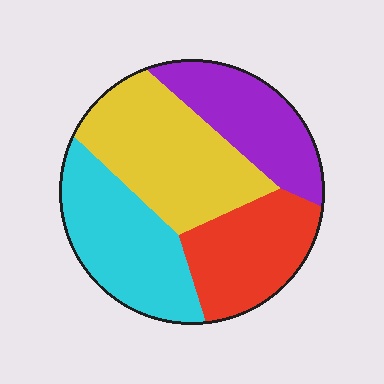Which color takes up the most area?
Yellow, at roughly 30%.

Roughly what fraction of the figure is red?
Red covers about 20% of the figure.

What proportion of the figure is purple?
Purple covers roughly 20% of the figure.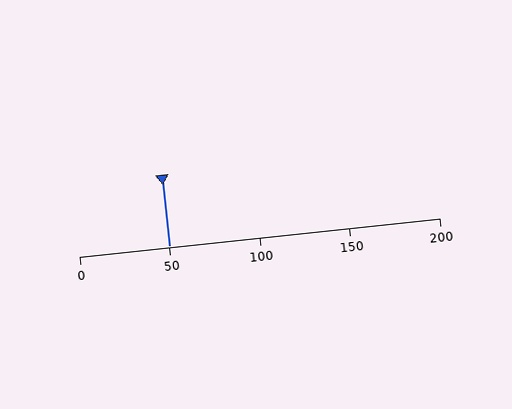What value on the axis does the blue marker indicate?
The marker indicates approximately 50.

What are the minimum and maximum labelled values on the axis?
The axis runs from 0 to 200.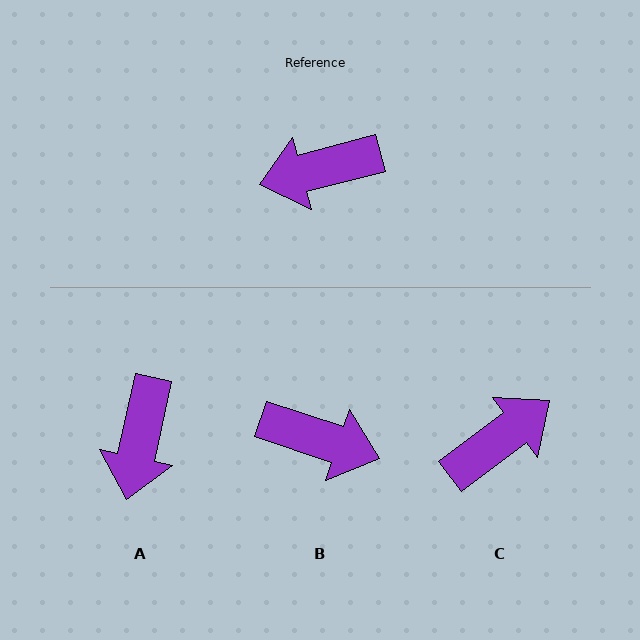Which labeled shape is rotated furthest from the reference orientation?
C, about 157 degrees away.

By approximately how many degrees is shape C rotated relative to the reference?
Approximately 157 degrees clockwise.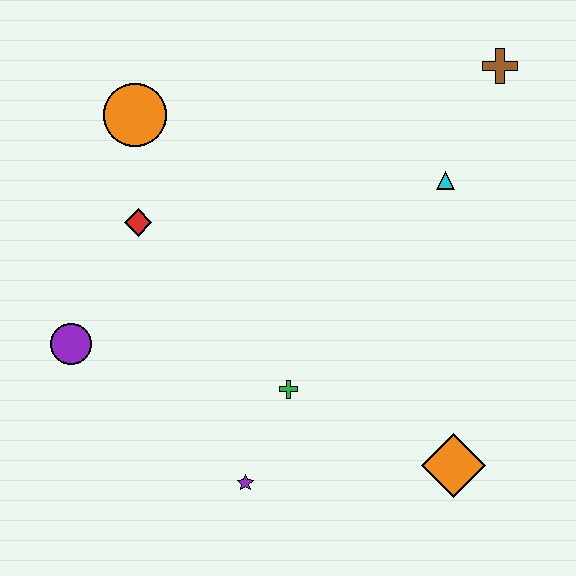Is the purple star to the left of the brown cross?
Yes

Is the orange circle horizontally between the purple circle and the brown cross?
Yes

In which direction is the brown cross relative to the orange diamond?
The brown cross is above the orange diamond.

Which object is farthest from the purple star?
The brown cross is farthest from the purple star.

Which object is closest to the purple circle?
The red diamond is closest to the purple circle.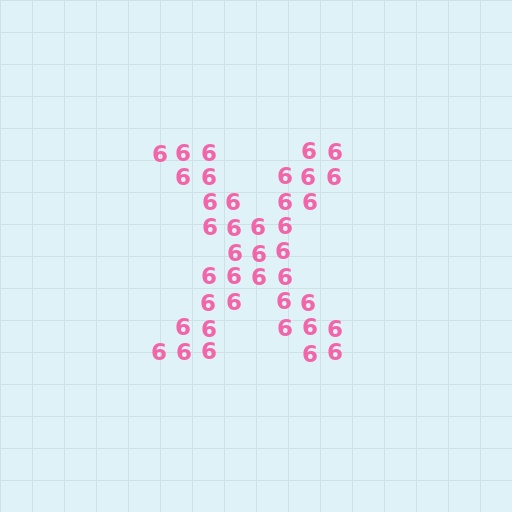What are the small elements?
The small elements are digit 6's.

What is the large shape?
The large shape is the letter X.